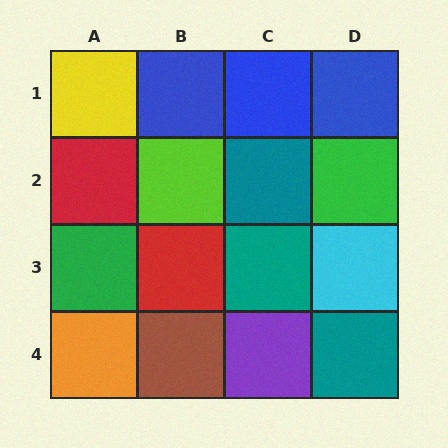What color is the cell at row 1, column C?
Blue.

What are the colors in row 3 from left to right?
Green, red, teal, cyan.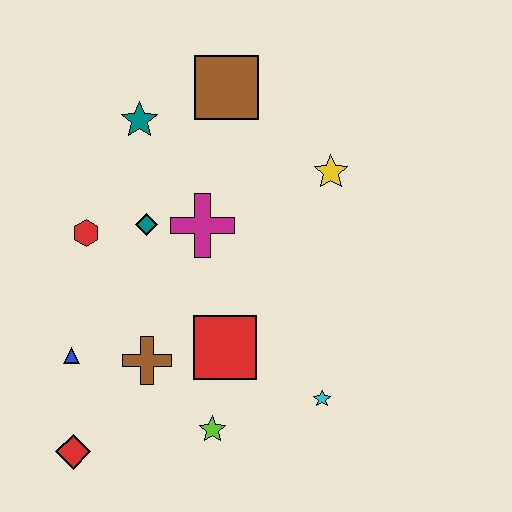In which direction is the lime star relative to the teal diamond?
The lime star is below the teal diamond.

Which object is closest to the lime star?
The red square is closest to the lime star.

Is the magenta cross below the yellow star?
Yes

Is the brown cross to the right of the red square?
No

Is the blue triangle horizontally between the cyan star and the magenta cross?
No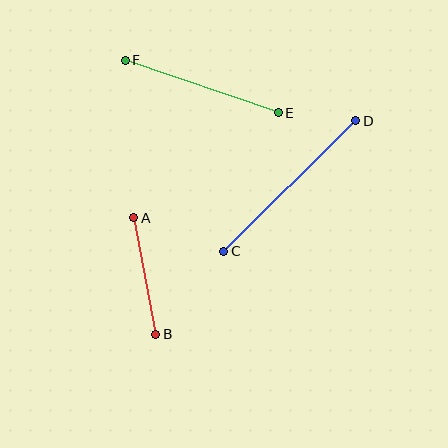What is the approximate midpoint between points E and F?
The midpoint is at approximately (202, 86) pixels.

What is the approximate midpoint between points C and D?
The midpoint is at approximately (290, 186) pixels.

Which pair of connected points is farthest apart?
Points C and D are farthest apart.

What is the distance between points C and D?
The distance is approximately 185 pixels.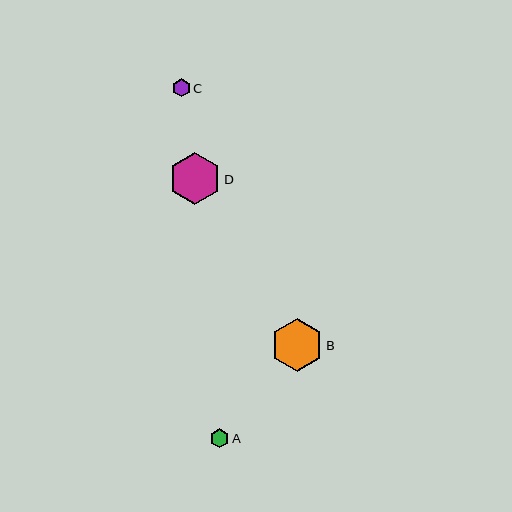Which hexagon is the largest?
Hexagon B is the largest with a size of approximately 53 pixels.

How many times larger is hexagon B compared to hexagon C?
Hexagon B is approximately 3.0 times the size of hexagon C.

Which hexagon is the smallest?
Hexagon C is the smallest with a size of approximately 18 pixels.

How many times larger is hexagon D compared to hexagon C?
Hexagon D is approximately 2.9 times the size of hexagon C.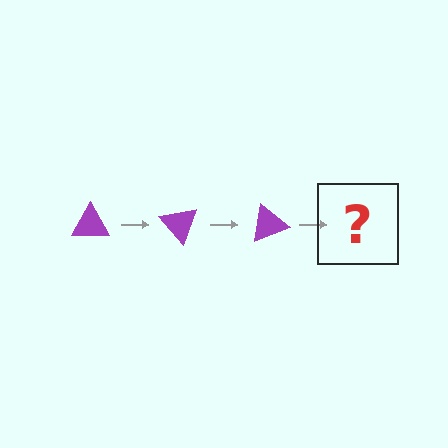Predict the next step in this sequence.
The next step is a purple triangle rotated 150 degrees.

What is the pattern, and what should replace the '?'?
The pattern is that the triangle rotates 50 degrees each step. The '?' should be a purple triangle rotated 150 degrees.